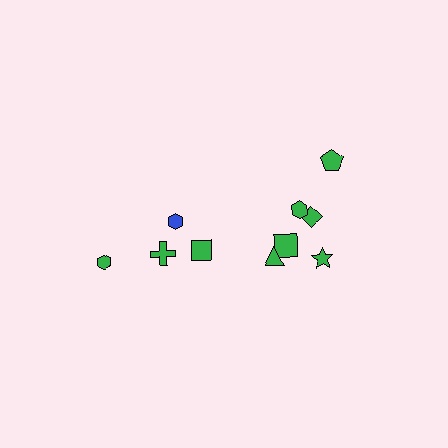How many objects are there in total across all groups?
There are 10 objects.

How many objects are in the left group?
There are 4 objects.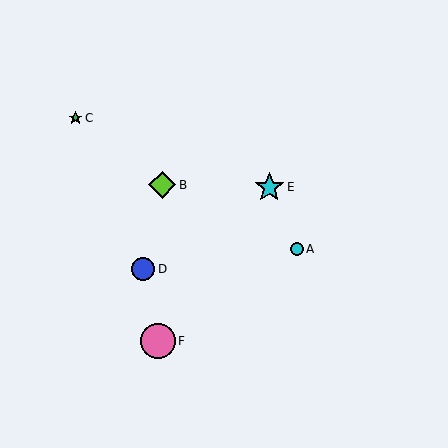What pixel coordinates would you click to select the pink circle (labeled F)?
Click at (158, 341) to select the pink circle F.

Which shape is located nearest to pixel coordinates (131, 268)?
The blue circle (labeled D) at (143, 269) is nearest to that location.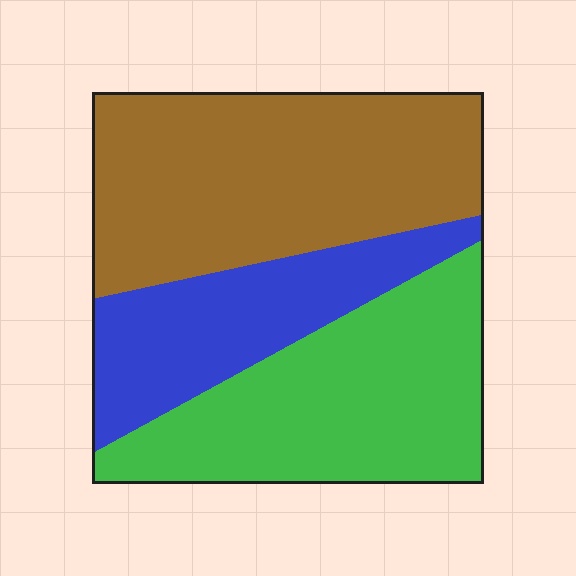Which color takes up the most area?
Brown, at roughly 40%.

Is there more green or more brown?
Brown.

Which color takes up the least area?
Blue, at roughly 25%.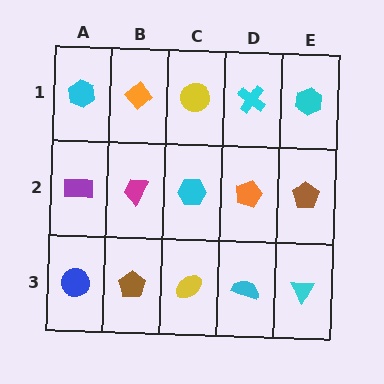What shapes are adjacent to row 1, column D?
An orange pentagon (row 2, column D), a yellow circle (row 1, column C), a cyan hexagon (row 1, column E).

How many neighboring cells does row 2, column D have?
4.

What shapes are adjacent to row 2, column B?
An orange diamond (row 1, column B), a brown pentagon (row 3, column B), a purple rectangle (row 2, column A), a cyan hexagon (row 2, column C).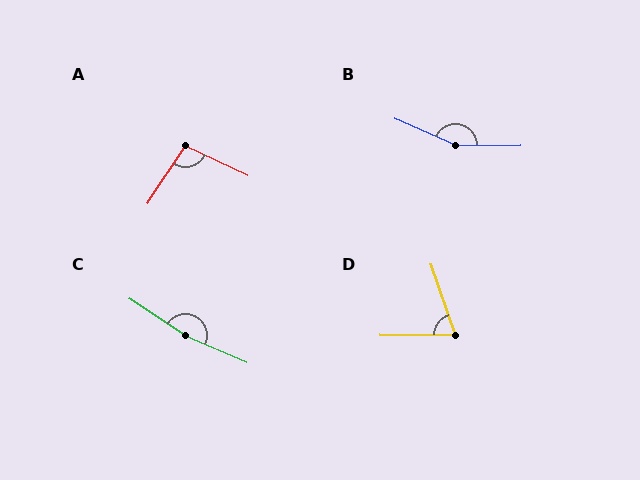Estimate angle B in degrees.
Approximately 156 degrees.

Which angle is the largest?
C, at approximately 170 degrees.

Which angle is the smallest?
D, at approximately 71 degrees.